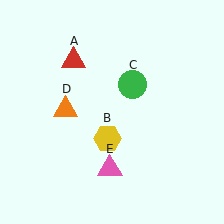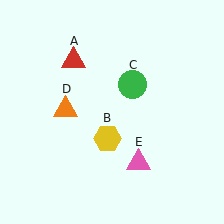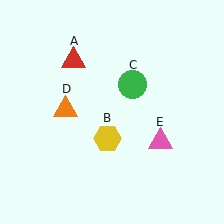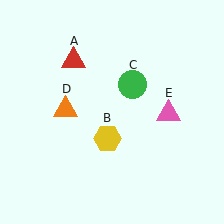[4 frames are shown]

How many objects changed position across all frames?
1 object changed position: pink triangle (object E).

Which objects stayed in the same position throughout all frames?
Red triangle (object A) and yellow hexagon (object B) and green circle (object C) and orange triangle (object D) remained stationary.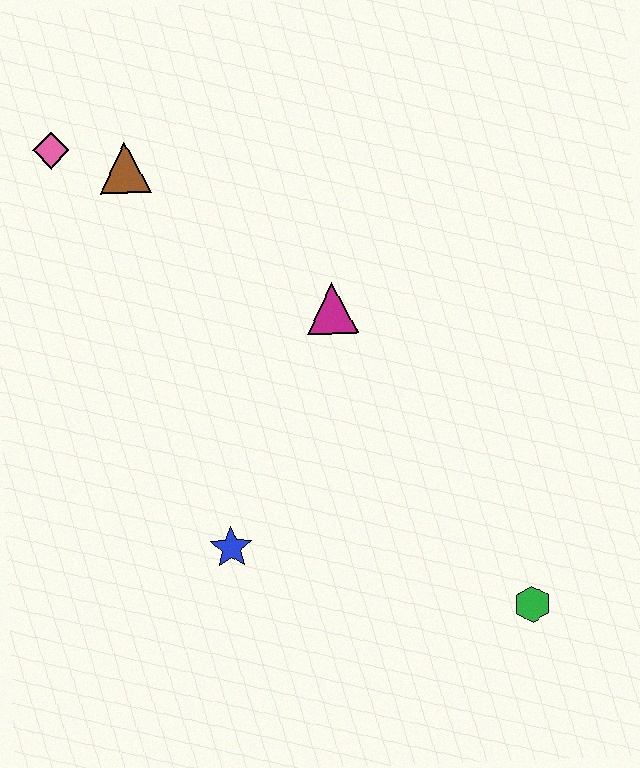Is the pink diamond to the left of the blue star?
Yes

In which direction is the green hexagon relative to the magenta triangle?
The green hexagon is below the magenta triangle.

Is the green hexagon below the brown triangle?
Yes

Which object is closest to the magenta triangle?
The brown triangle is closest to the magenta triangle.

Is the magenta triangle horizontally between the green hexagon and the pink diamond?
Yes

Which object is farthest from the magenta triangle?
The green hexagon is farthest from the magenta triangle.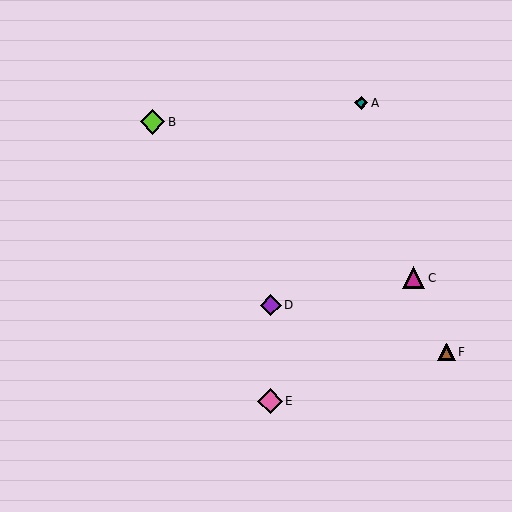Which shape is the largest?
The lime diamond (labeled B) is the largest.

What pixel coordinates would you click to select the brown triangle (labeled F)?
Click at (447, 352) to select the brown triangle F.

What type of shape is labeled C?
Shape C is a magenta triangle.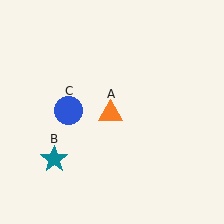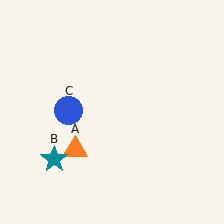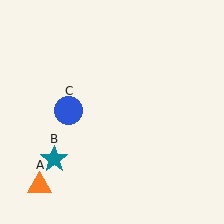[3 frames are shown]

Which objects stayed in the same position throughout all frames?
Teal star (object B) and blue circle (object C) remained stationary.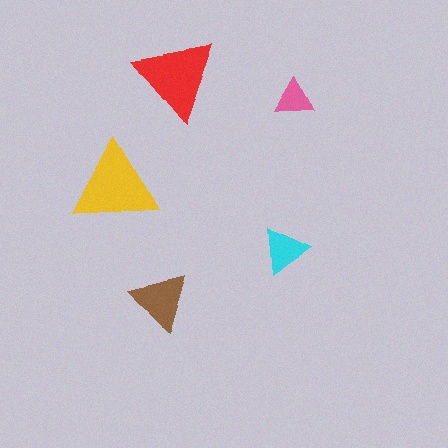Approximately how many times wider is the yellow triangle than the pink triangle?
About 2 times wider.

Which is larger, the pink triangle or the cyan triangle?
The cyan one.